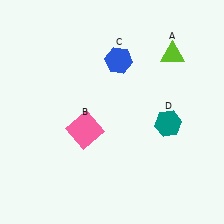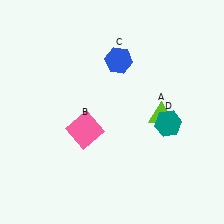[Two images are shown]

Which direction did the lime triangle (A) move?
The lime triangle (A) moved down.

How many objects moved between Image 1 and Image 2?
1 object moved between the two images.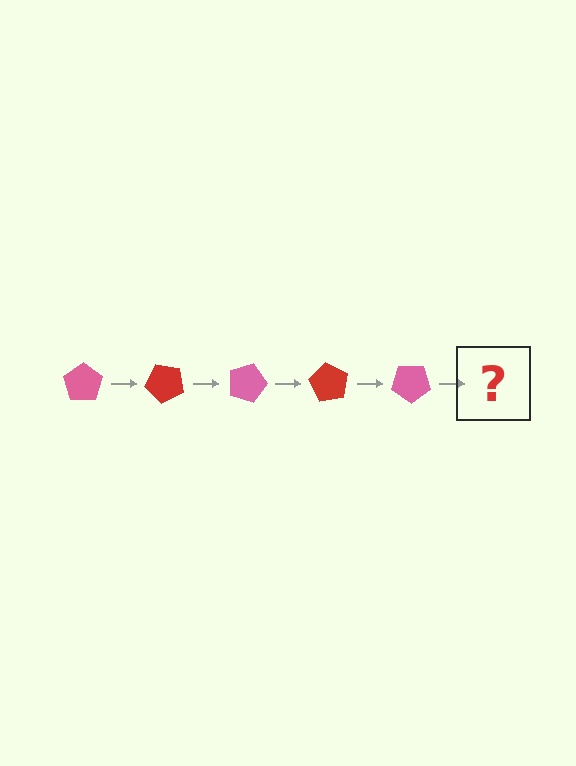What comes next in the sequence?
The next element should be a red pentagon, rotated 225 degrees from the start.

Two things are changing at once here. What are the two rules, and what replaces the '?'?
The two rules are that it rotates 45 degrees each step and the color cycles through pink and red. The '?' should be a red pentagon, rotated 225 degrees from the start.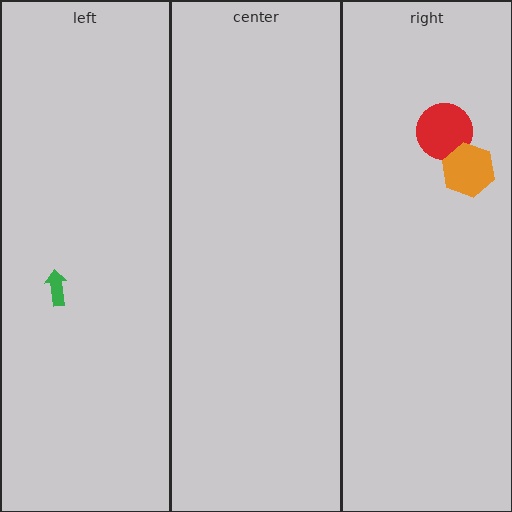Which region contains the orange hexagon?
The right region.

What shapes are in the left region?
The green arrow.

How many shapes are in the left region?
1.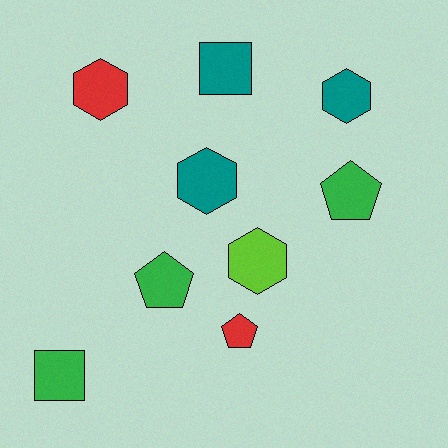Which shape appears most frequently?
Hexagon, with 4 objects.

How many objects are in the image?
There are 9 objects.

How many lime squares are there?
There are no lime squares.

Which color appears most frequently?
Teal, with 3 objects.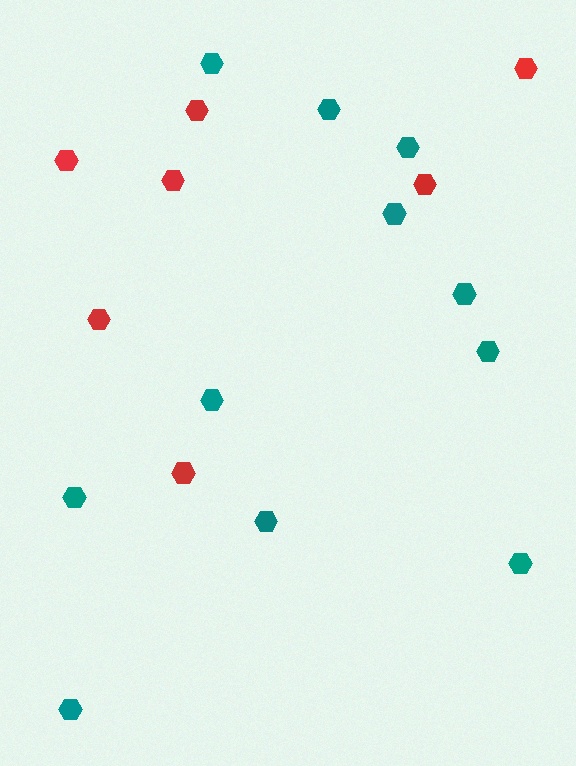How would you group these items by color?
There are 2 groups: one group of teal hexagons (11) and one group of red hexagons (7).